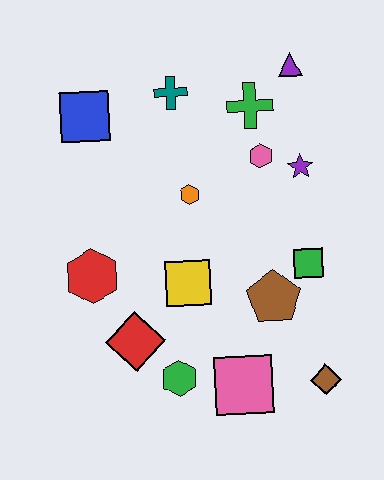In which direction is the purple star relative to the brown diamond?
The purple star is above the brown diamond.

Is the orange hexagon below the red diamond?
No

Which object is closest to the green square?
The brown pentagon is closest to the green square.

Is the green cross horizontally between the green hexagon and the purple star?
Yes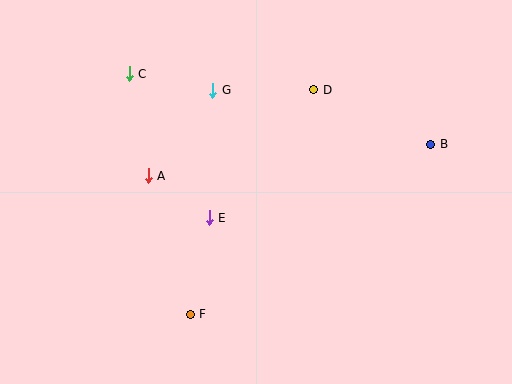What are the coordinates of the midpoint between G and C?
The midpoint between G and C is at (171, 82).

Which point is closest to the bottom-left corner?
Point F is closest to the bottom-left corner.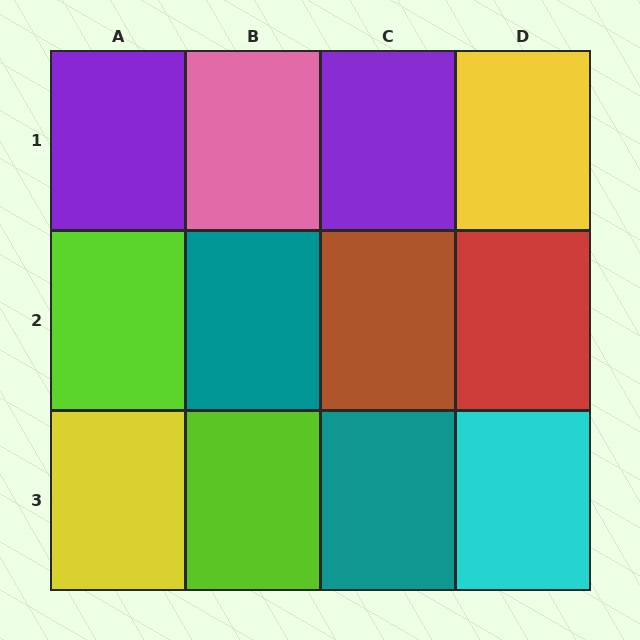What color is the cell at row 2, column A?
Lime.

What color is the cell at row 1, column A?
Purple.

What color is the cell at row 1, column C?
Purple.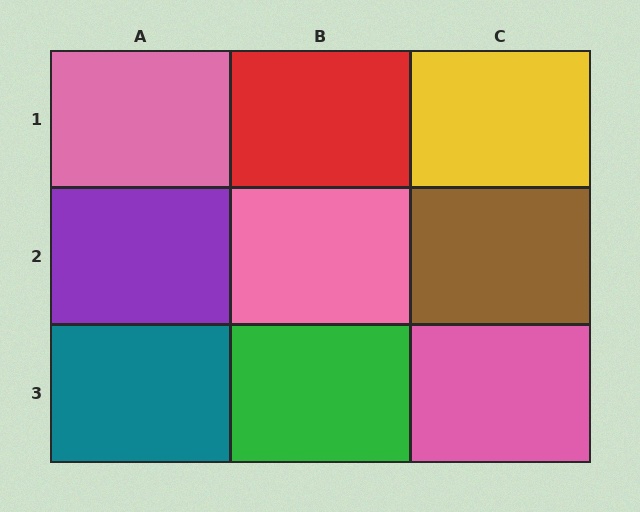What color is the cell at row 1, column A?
Pink.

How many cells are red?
1 cell is red.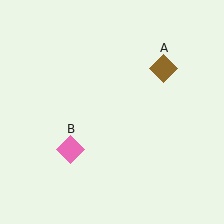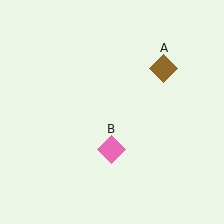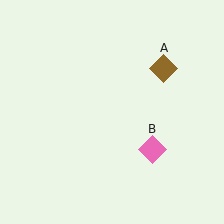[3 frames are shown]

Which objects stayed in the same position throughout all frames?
Brown diamond (object A) remained stationary.